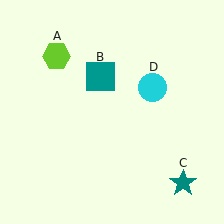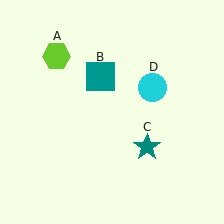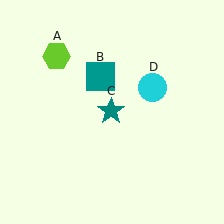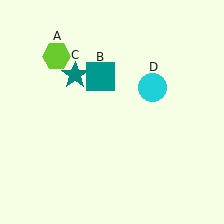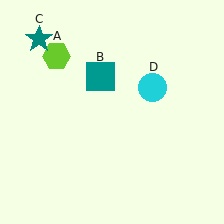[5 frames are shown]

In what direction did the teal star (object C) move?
The teal star (object C) moved up and to the left.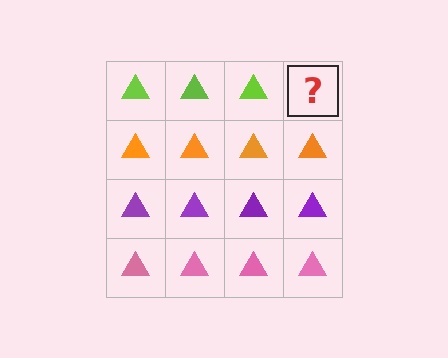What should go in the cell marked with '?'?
The missing cell should contain a lime triangle.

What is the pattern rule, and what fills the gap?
The rule is that each row has a consistent color. The gap should be filled with a lime triangle.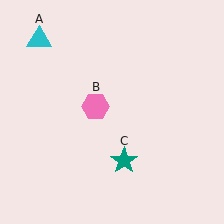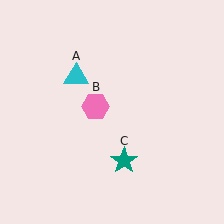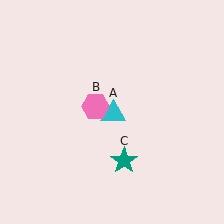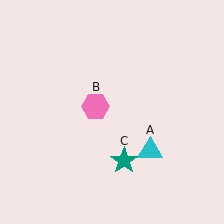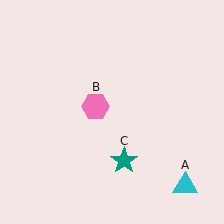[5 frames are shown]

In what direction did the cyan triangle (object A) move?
The cyan triangle (object A) moved down and to the right.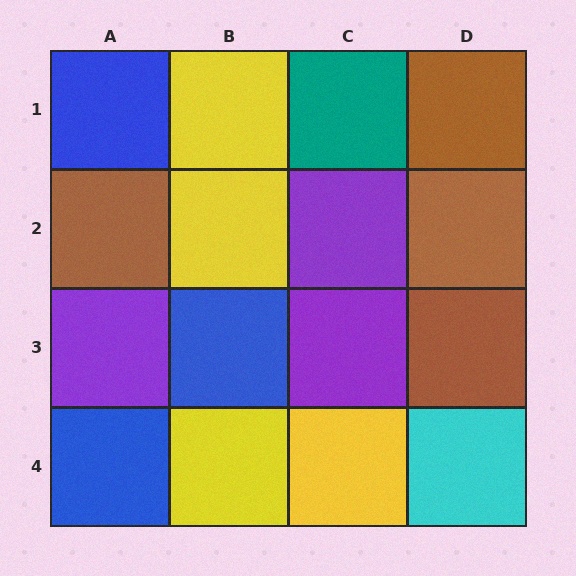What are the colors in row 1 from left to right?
Blue, yellow, teal, brown.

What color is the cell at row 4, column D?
Cyan.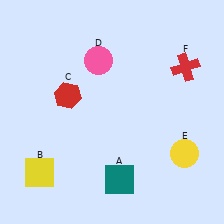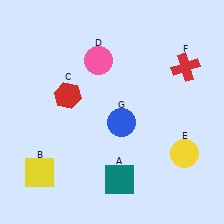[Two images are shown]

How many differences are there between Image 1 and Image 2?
There is 1 difference between the two images.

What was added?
A blue circle (G) was added in Image 2.